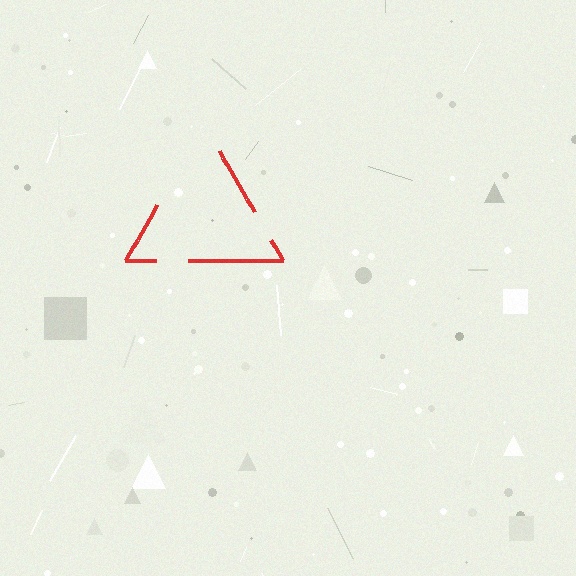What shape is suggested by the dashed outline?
The dashed outline suggests a triangle.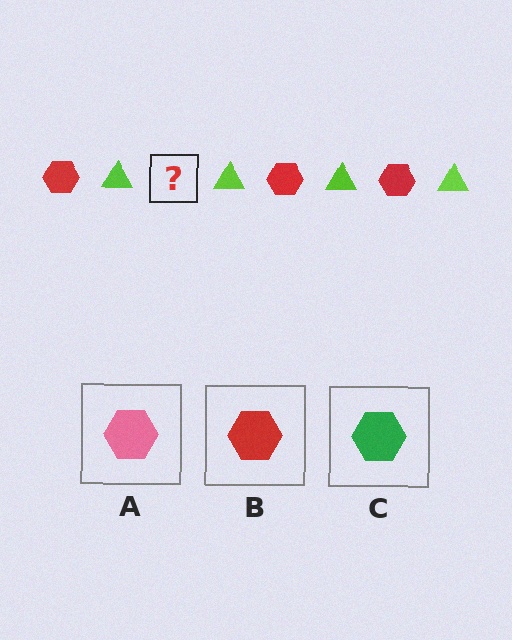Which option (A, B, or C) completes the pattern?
B.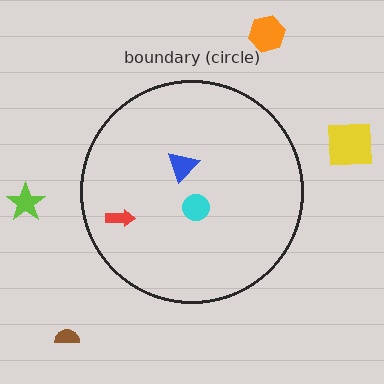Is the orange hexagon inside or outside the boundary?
Outside.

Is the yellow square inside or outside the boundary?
Outside.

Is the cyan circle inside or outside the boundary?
Inside.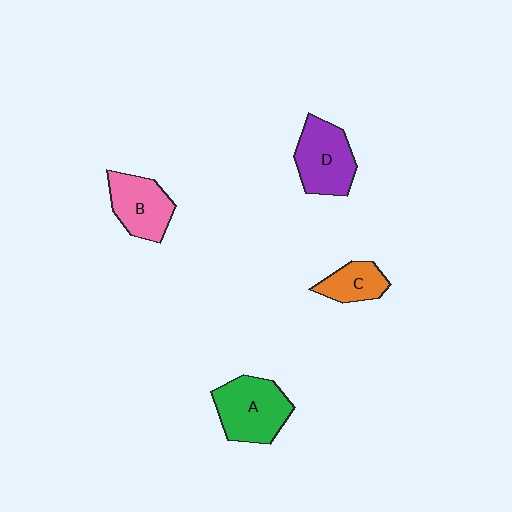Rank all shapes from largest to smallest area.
From largest to smallest: A (green), D (purple), B (pink), C (orange).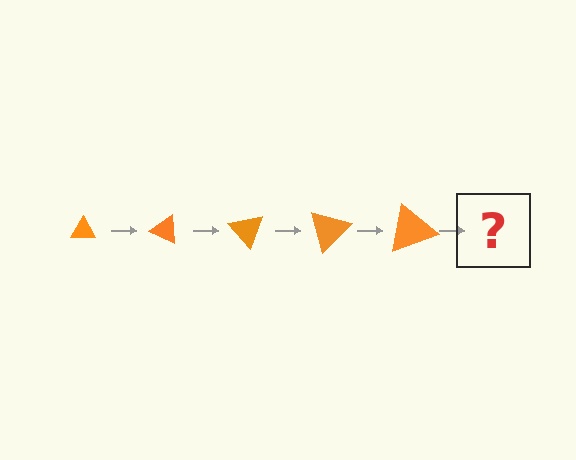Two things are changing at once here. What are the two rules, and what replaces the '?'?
The two rules are that the triangle grows larger each step and it rotates 25 degrees each step. The '?' should be a triangle, larger than the previous one and rotated 125 degrees from the start.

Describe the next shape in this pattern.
It should be a triangle, larger than the previous one and rotated 125 degrees from the start.